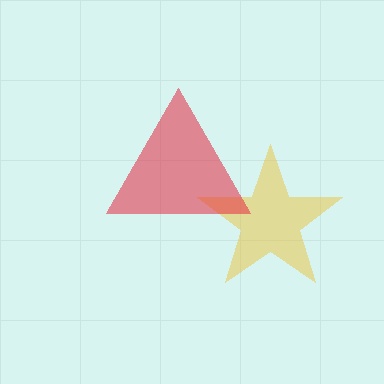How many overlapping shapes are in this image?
There are 2 overlapping shapes in the image.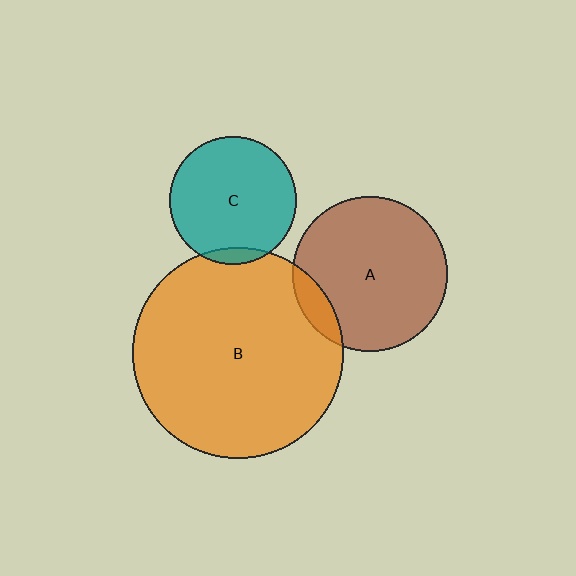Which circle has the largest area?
Circle B (orange).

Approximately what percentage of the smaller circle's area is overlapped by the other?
Approximately 5%.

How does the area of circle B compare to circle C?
Approximately 2.8 times.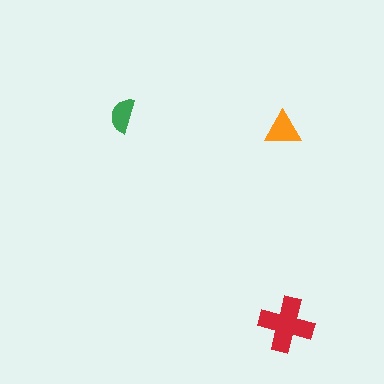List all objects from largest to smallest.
The red cross, the orange triangle, the green semicircle.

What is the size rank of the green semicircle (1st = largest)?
3rd.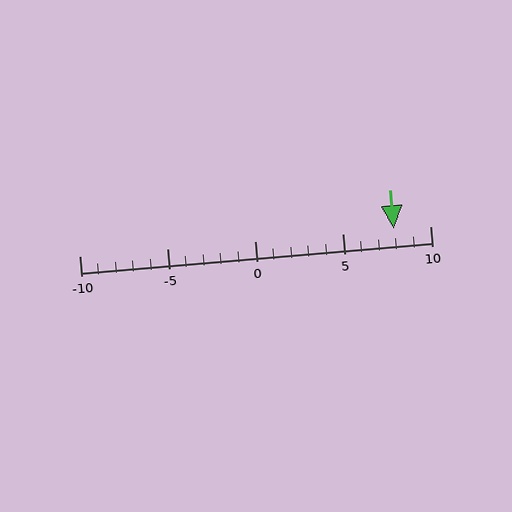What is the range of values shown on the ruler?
The ruler shows values from -10 to 10.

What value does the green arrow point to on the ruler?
The green arrow points to approximately 8.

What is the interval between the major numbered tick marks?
The major tick marks are spaced 5 units apart.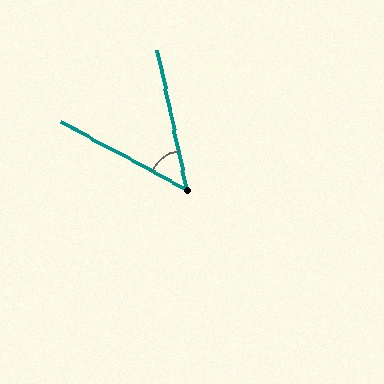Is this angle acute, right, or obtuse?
It is acute.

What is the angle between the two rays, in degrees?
Approximately 50 degrees.